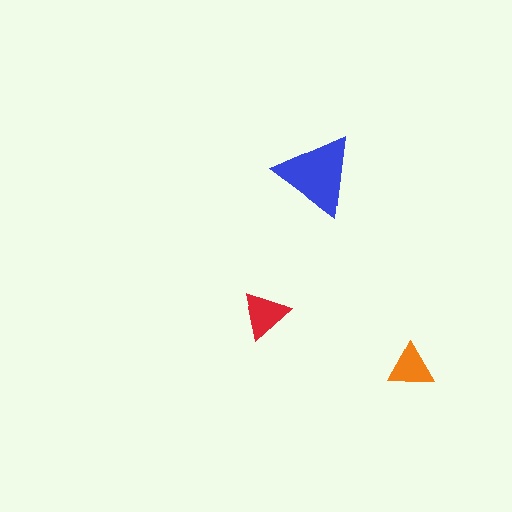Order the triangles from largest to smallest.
the blue one, the red one, the orange one.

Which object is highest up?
The blue triangle is topmost.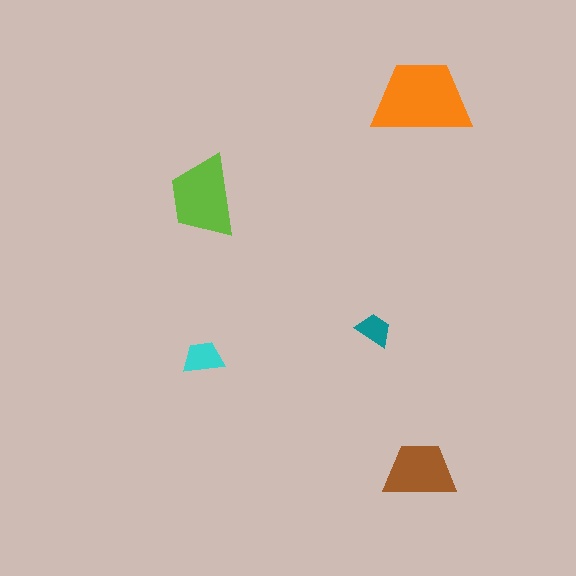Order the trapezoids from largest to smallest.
the orange one, the lime one, the brown one, the cyan one, the teal one.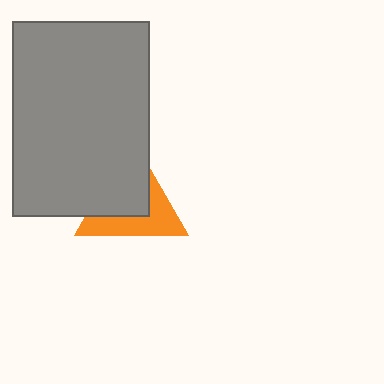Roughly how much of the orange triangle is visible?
About half of it is visible (roughly 46%).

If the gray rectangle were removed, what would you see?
You would see the complete orange triangle.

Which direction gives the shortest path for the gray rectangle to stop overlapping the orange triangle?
Moving toward the upper-left gives the shortest separation.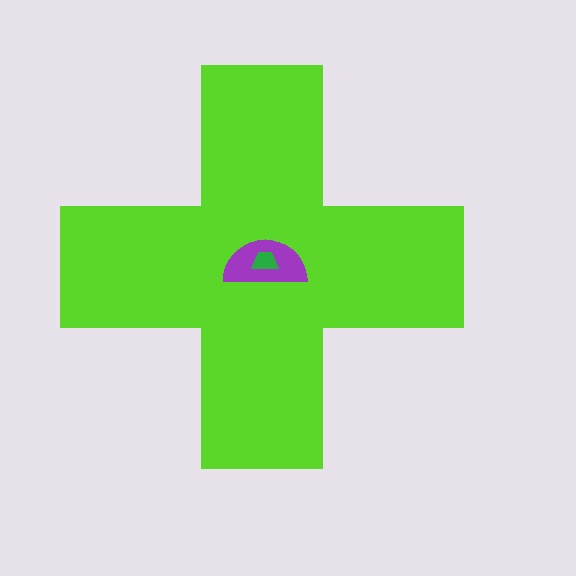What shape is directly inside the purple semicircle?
The green trapezoid.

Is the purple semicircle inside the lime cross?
Yes.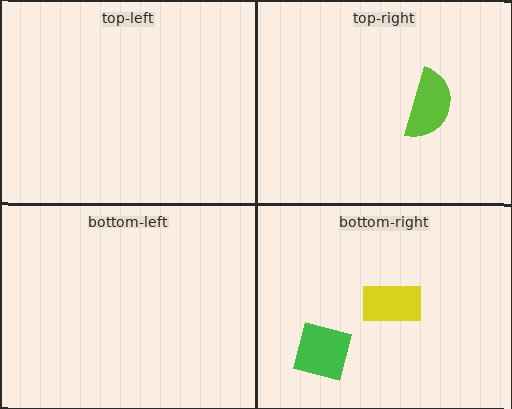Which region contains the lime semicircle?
The top-right region.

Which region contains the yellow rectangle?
The bottom-right region.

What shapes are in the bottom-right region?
The yellow rectangle, the green square.